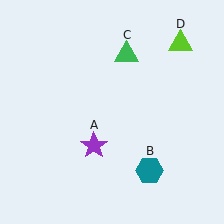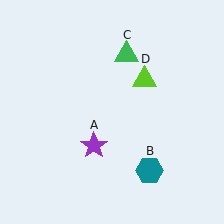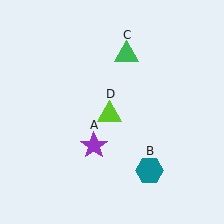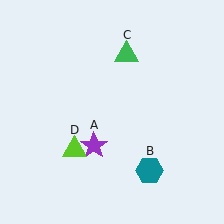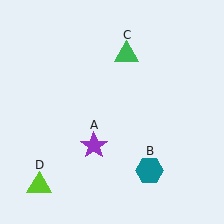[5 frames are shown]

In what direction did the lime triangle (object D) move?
The lime triangle (object D) moved down and to the left.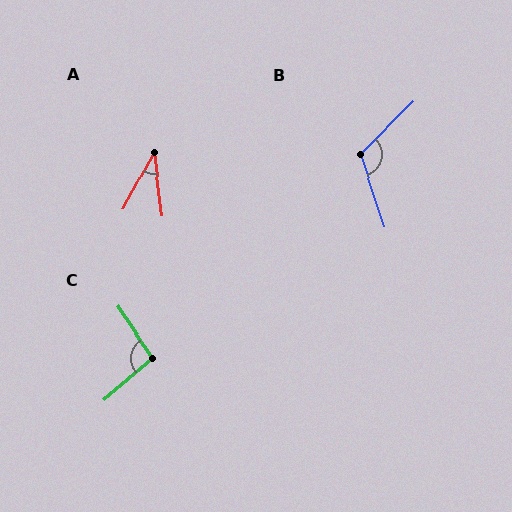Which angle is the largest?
B, at approximately 116 degrees.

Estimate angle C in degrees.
Approximately 97 degrees.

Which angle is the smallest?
A, at approximately 36 degrees.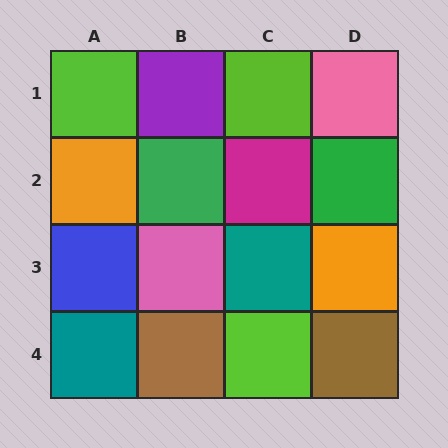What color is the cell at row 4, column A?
Teal.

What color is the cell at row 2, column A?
Orange.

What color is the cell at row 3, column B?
Pink.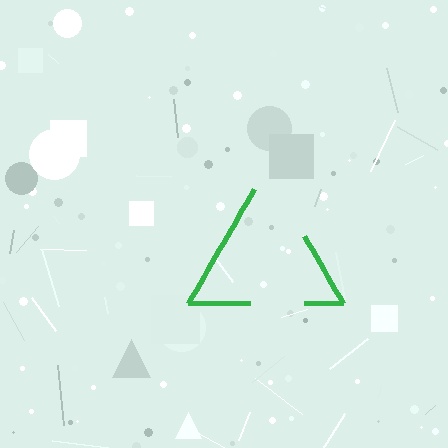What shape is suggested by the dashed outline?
The dashed outline suggests a triangle.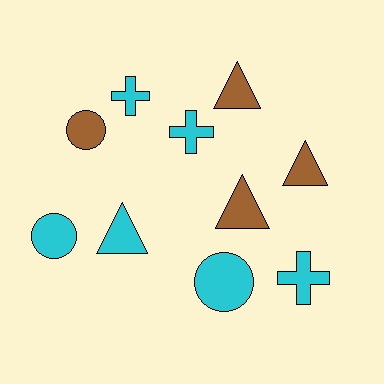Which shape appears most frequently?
Triangle, with 4 objects.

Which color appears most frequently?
Cyan, with 6 objects.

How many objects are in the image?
There are 10 objects.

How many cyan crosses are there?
There are 3 cyan crosses.